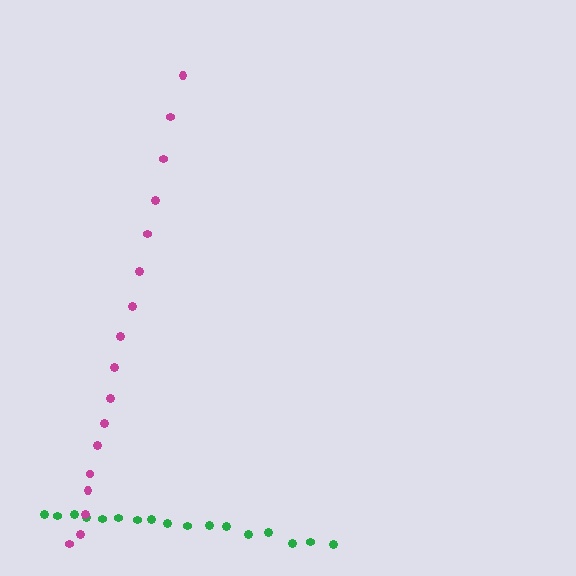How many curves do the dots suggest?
There are 2 distinct paths.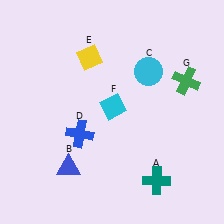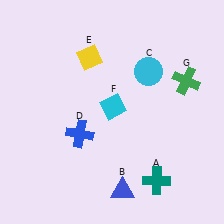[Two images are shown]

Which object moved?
The blue triangle (B) moved right.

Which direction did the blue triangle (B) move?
The blue triangle (B) moved right.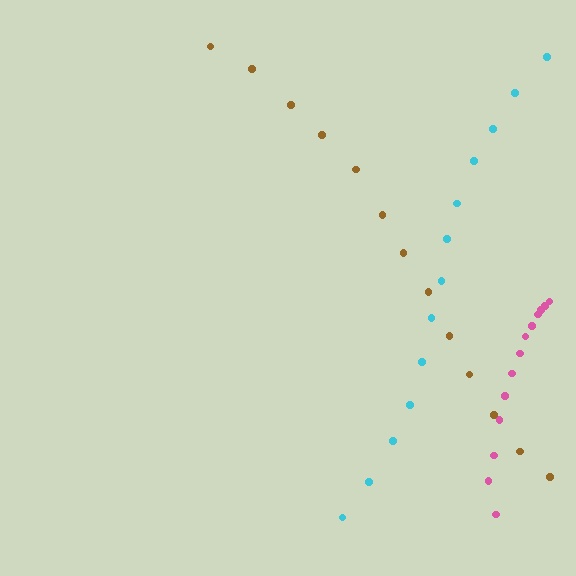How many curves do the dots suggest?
There are 3 distinct paths.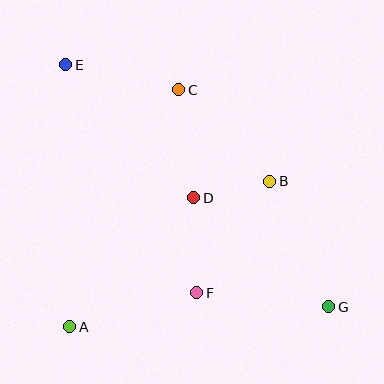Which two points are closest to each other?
Points B and D are closest to each other.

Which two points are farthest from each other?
Points E and G are farthest from each other.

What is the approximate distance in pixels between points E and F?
The distance between E and F is approximately 263 pixels.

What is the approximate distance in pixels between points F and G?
The distance between F and G is approximately 132 pixels.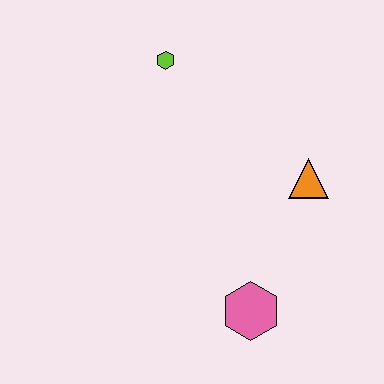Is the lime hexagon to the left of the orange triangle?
Yes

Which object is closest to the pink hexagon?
The orange triangle is closest to the pink hexagon.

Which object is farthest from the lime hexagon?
The pink hexagon is farthest from the lime hexagon.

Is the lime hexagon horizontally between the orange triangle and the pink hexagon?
No